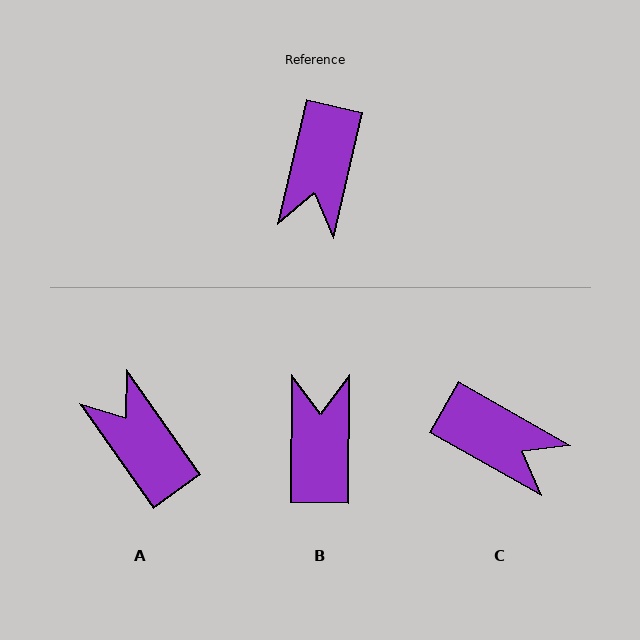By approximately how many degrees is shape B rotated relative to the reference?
Approximately 167 degrees clockwise.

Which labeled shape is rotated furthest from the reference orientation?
B, about 167 degrees away.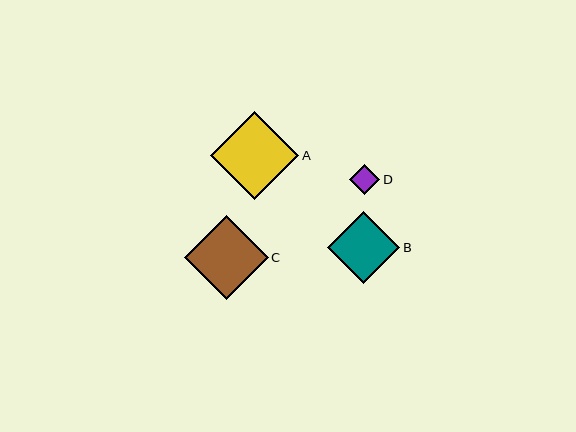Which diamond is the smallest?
Diamond D is the smallest with a size of approximately 30 pixels.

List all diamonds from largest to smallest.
From largest to smallest: A, C, B, D.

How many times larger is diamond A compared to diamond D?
Diamond A is approximately 2.9 times the size of diamond D.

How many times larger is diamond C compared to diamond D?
Diamond C is approximately 2.8 times the size of diamond D.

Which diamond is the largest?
Diamond A is the largest with a size of approximately 88 pixels.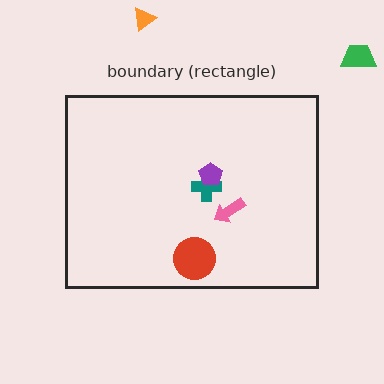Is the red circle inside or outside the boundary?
Inside.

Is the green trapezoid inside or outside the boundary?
Outside.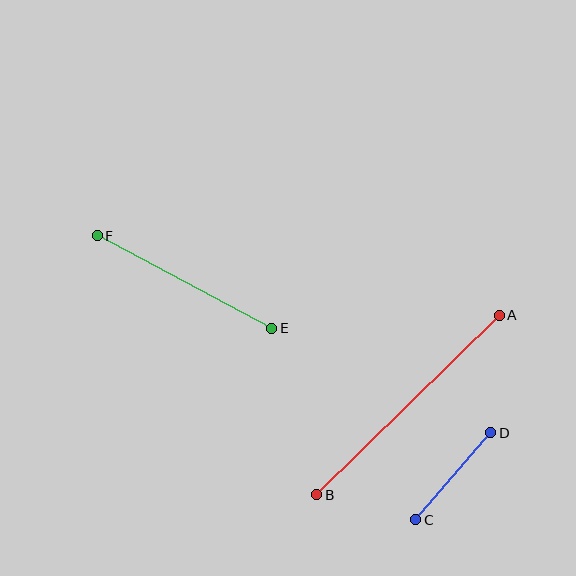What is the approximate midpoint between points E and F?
The midpoint is at approximately (185, 282) pixels.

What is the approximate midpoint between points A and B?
The midpoint is at approximately (408, 405) pixels.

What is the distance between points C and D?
The distance is approximately 115 pixels.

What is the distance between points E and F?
The distance is approximately 198 pixels.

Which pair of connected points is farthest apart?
Points A and B are farthest apart.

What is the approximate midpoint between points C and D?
The midpoint is at approximately (453, 476) pixels.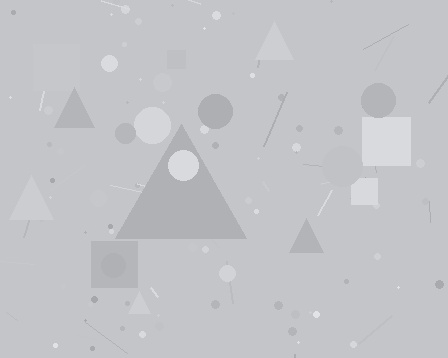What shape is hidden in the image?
A triangle is hidden in the image.